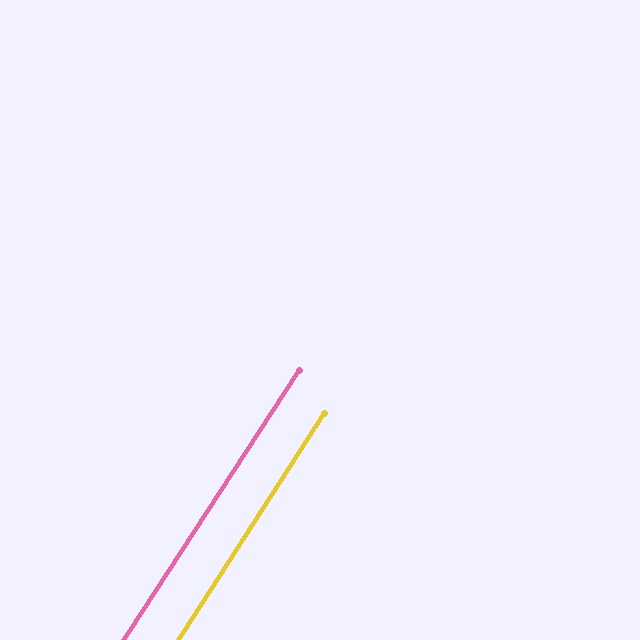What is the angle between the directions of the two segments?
Approximately 0 degrees.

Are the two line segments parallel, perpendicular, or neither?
Parallel — their directions differ by only 0.4°.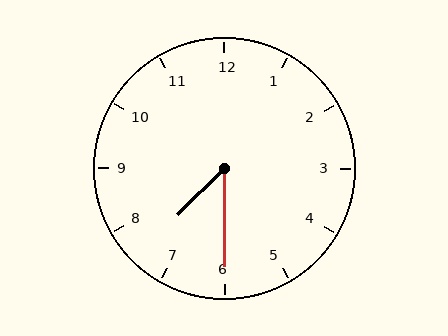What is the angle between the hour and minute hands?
Approximately 45 degrees.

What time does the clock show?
7:30.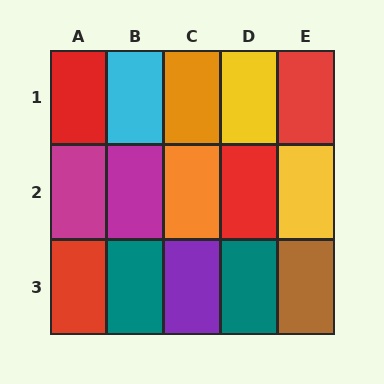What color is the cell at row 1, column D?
Yellow.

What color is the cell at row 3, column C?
Purple.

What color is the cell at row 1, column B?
Cyan.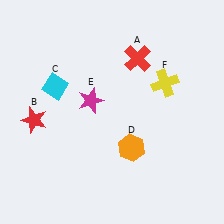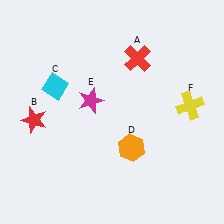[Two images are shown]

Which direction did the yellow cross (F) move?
The yellow cross (F) moved right.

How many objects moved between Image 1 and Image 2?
1 object moved between the two images.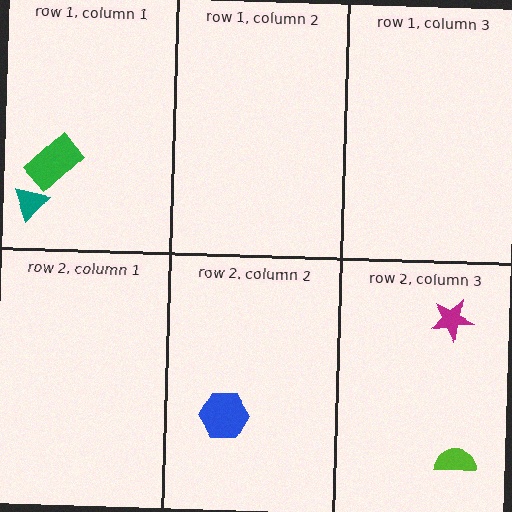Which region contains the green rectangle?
The row 1, column 1 region.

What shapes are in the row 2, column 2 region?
The blue hexagon.